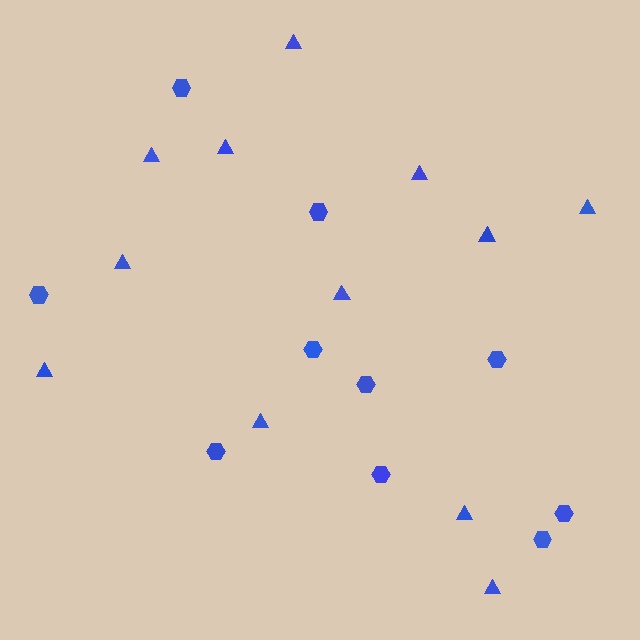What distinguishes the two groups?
There are 2 groups: one group of triangles (12) and one group of hexagons (10).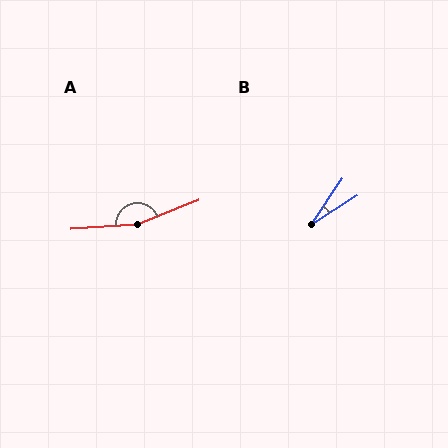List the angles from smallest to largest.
B (23°), A (162°).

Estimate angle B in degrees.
Approximately 23 degrees.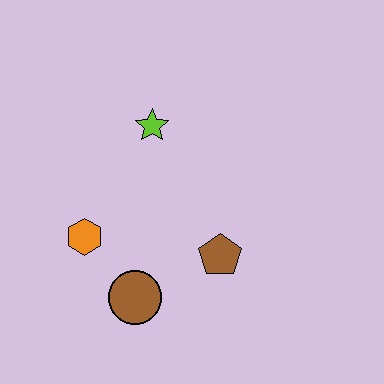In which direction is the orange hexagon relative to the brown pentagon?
The orange hexagon is to the left of the brown pentagon.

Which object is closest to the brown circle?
The orange hexagon is closest to the brown circle.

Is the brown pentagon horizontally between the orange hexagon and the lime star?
No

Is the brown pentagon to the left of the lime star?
No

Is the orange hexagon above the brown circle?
Yes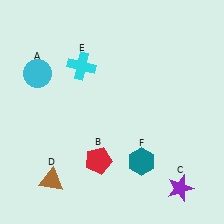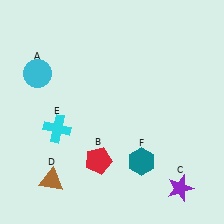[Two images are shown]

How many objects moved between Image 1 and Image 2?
1 object moved between the two images.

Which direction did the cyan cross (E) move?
The cyan cross (E) moved down.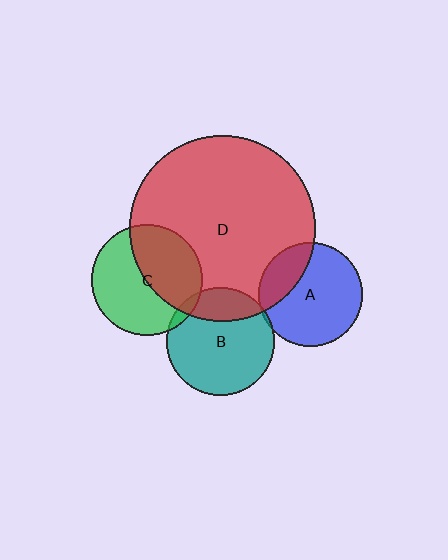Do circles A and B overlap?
Yes.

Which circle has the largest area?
Circle D (red).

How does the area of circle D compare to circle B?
Approximately 2.9 times.